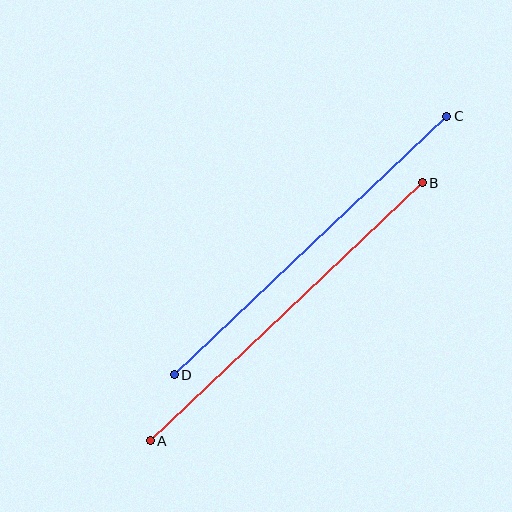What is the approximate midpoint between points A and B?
The midpoint is at approximately (286, 312) pixels.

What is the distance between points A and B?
The distance is approximately 375 pixels.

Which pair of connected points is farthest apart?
Points C and D are farthest apart.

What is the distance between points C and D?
The distance is approximately 375 pixels.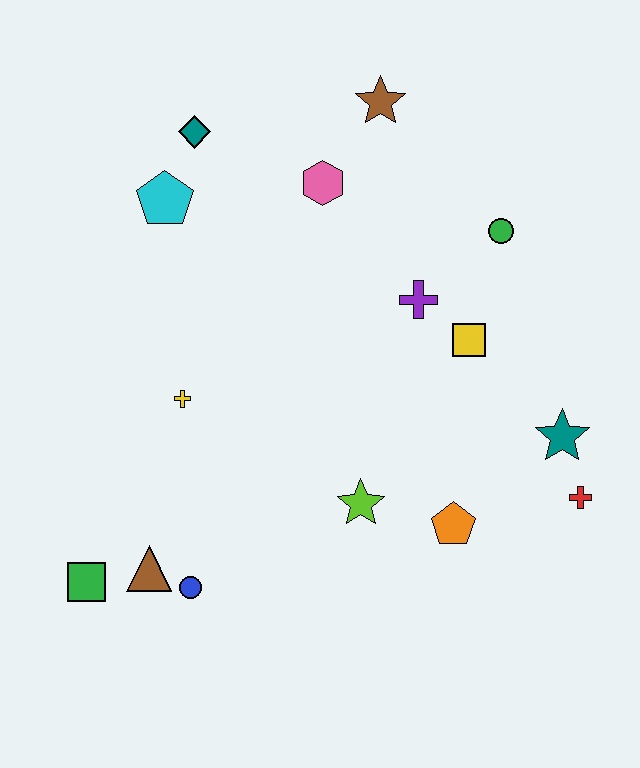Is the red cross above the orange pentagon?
Yes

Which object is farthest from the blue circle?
The brown star is farthest from the blue circle.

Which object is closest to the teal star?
The red cross is closest to the teal star.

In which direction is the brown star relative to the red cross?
The brown star is above the red cross.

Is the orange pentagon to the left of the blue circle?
No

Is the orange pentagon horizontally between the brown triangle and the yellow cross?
No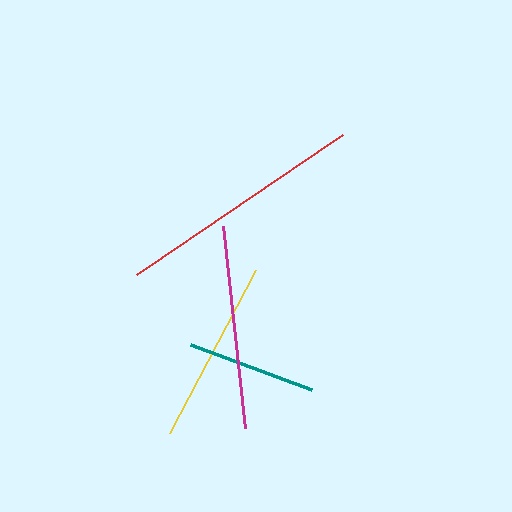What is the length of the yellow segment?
The yellow segment is approximately 185 pixels long.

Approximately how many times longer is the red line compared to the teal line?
The red line is approximately 1.9 times the length of the teal line.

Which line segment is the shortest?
The teal line is the shortest at approximately 129 pixels.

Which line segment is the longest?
The red line is the longest at approximately 249 pixels.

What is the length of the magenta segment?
The magenta segment is approximately 204 pixels long.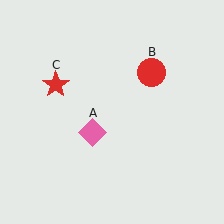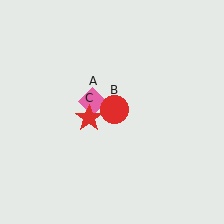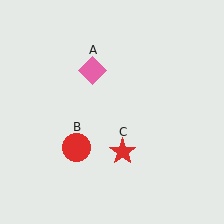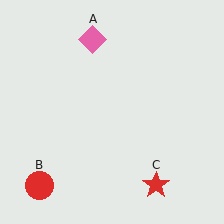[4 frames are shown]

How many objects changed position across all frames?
3 objects changed position: pink diamond (object A), red circle (object B), red star (object C).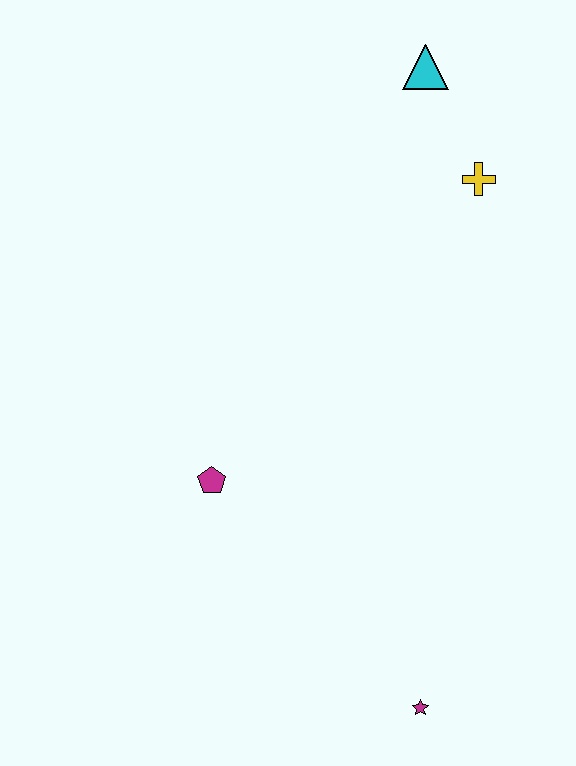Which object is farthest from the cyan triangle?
The magenta star is farthest from the cyan triangle.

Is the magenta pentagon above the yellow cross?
No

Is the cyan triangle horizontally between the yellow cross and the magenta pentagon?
Yes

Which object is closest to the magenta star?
The magenta pentagon is closest to the magenta star.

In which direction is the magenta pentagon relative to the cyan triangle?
The magenta pentagon is below the cyan triangle.